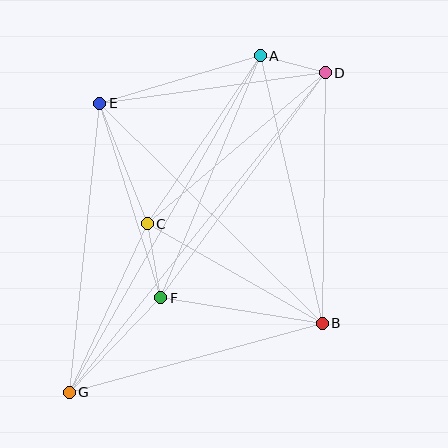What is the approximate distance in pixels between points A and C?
The distance between A and C is approximately 202 pixels.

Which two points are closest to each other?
Points A and D are closest to each other.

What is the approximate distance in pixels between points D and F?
The distance between D and F is approximately 279 pixels.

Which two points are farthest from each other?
Points D and G are farthest from each other.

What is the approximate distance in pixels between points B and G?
The distance between B and G is approximately 262 pixels.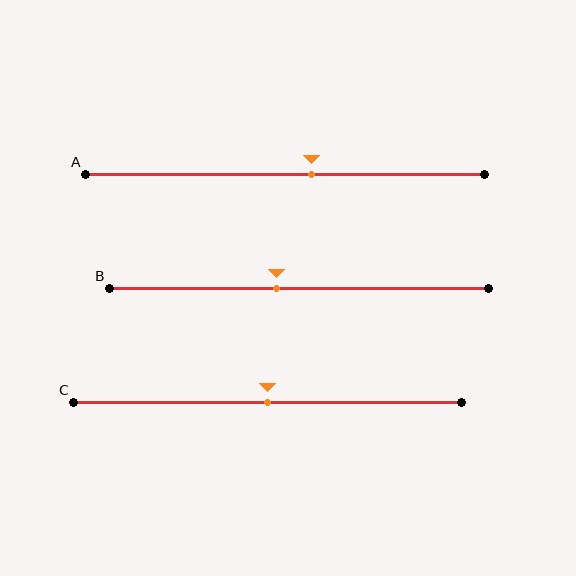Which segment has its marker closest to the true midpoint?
Segment C has its marker closest to the true midpoint.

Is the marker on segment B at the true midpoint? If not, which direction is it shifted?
No, the marker on segment B is shifted to the left by about 6% of the segment length.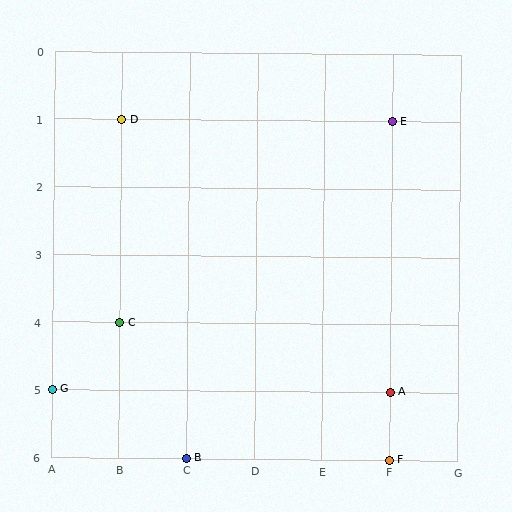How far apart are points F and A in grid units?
Points F and A are 1 row apart.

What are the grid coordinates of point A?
Point A is at grid coordinates (F, 5).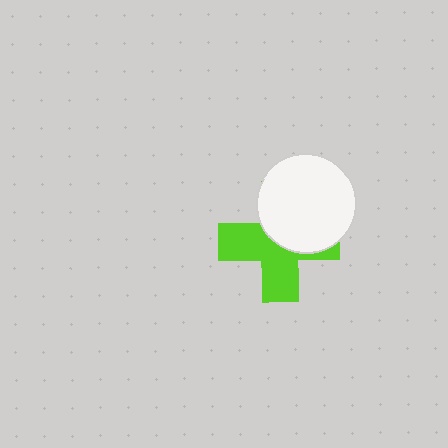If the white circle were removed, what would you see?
You would see the complete lime cross.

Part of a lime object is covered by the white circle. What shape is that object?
It is a cross.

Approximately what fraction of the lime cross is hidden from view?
Roughly 46% of the lime cross is hidden behind the white circle.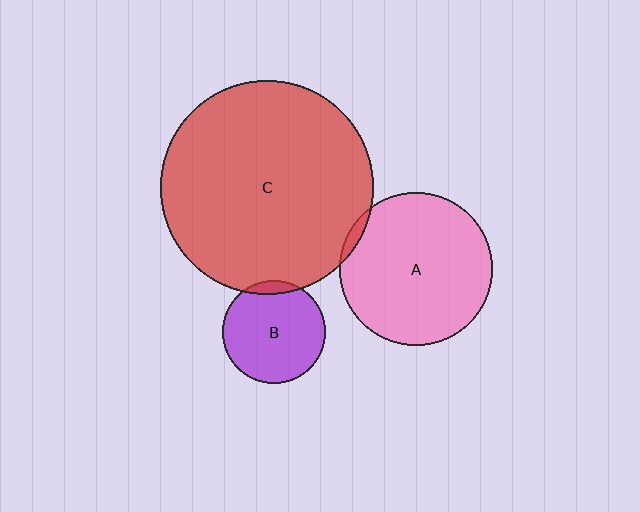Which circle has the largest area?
Circle C (red).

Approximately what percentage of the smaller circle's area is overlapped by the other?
Approximately 5%.